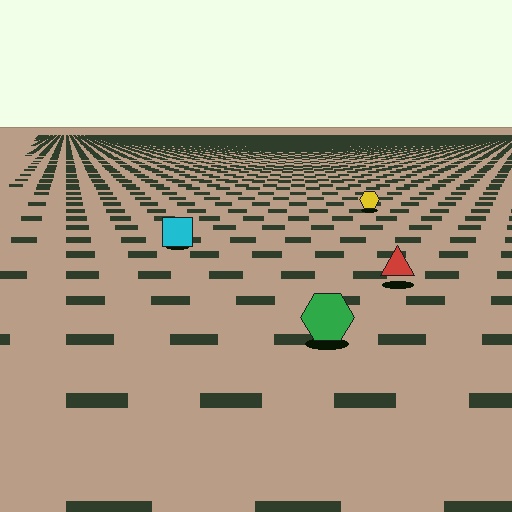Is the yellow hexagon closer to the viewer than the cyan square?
No. The cyan square is closer — you can tell from the texture gradient: the ground texture is coarser near it.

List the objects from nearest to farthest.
From nearest to farthest: the green hexagon, the red triangle, the cyan square, the yellow hexagon.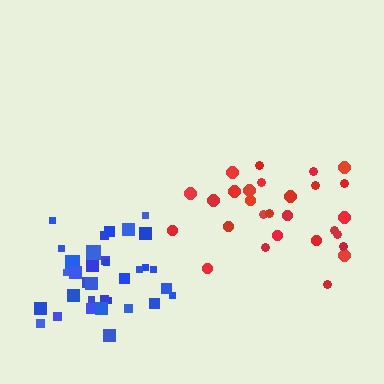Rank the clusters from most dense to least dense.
blue, red.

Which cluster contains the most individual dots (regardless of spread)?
Blue (34).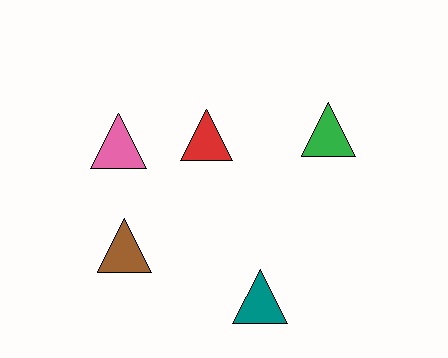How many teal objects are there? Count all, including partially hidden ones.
There is 1 teal object.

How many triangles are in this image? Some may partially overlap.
There are 5 triangles.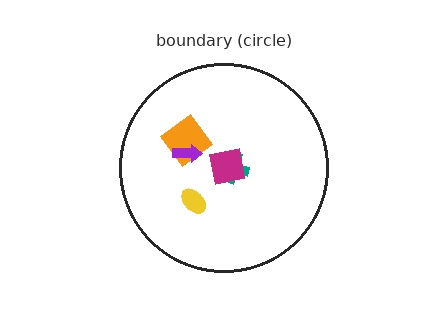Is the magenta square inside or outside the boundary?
Inside.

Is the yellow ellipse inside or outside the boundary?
Inside.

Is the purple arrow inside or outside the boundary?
Inside.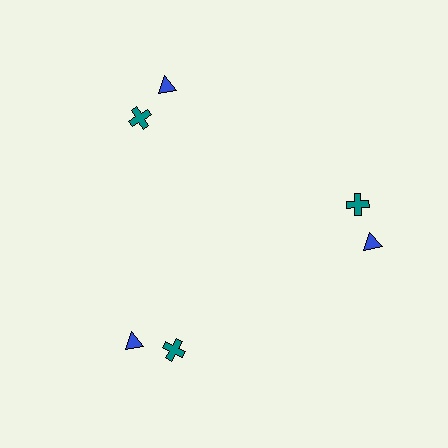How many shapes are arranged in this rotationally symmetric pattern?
There are 6 shapes, arranged in 3 groups of 2.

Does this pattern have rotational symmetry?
Yes, this pattern has 3-fold rotational symmetry. It looks the same after rotating 120 degrees around the center.